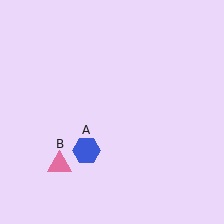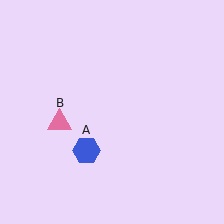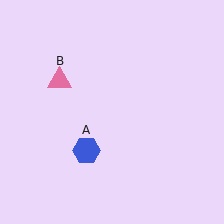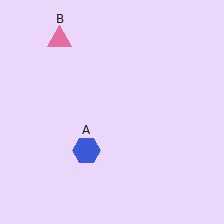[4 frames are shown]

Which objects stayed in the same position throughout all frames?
Blue hexagon (object A) remained stationary.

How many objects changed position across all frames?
1 object changed position: pink triangle (object B).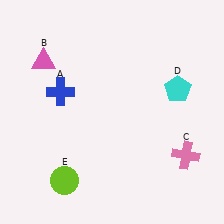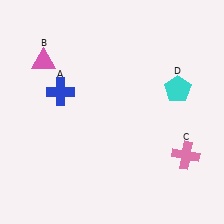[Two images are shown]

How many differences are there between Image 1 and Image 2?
There is 1 difference between the two images.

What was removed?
The lime circle (E) was removed in Image 2.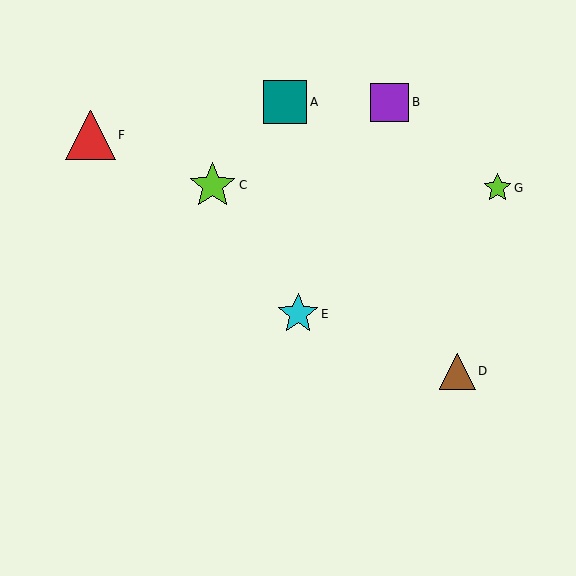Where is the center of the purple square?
The center of the purple square is at (390, 102).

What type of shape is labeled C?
Shape C is a lime star.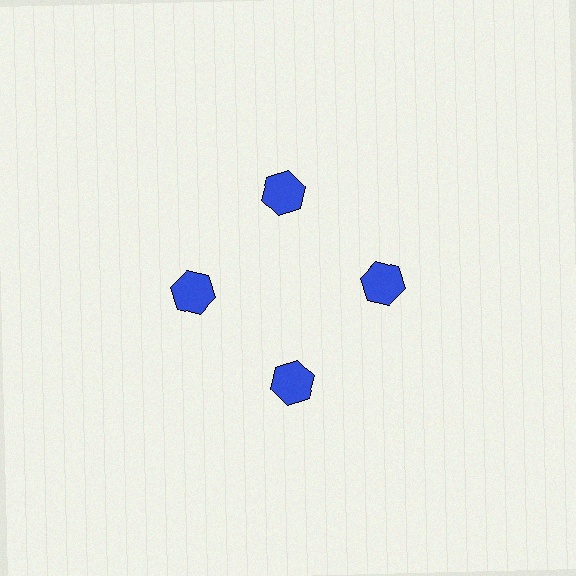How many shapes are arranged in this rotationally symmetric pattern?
There are 4 shapes, arranged in 4 groups of 1.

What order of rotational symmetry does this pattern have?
This pattern has 4-fold rotational symmetry.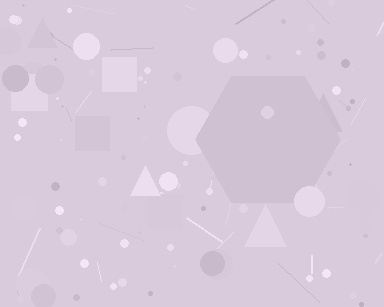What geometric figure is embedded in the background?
A hexagon is embedded in the background.